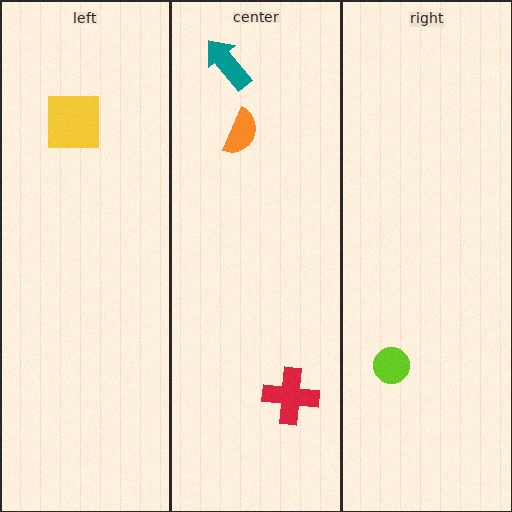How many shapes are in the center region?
3.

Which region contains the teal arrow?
The center region.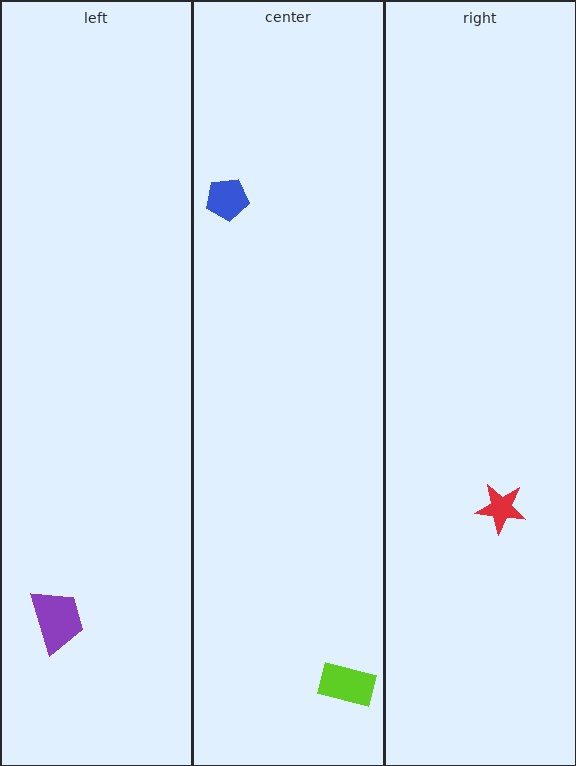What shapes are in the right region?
The red star.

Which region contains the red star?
The right region.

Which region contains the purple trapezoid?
The left region.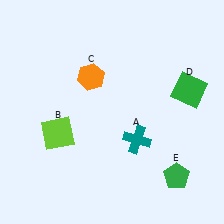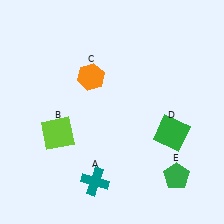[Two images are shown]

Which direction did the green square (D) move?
The green square (D) moved down.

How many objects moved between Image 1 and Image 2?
2 objects moved between the two images.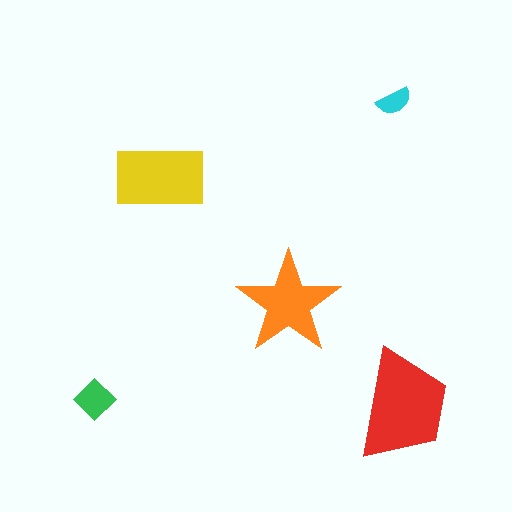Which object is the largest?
The red trapezoid.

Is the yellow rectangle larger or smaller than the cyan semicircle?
Larger.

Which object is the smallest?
The cyan semicircle.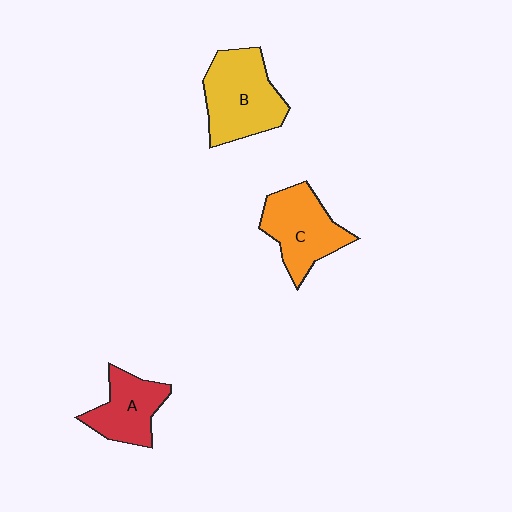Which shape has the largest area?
Shape B (yellow).